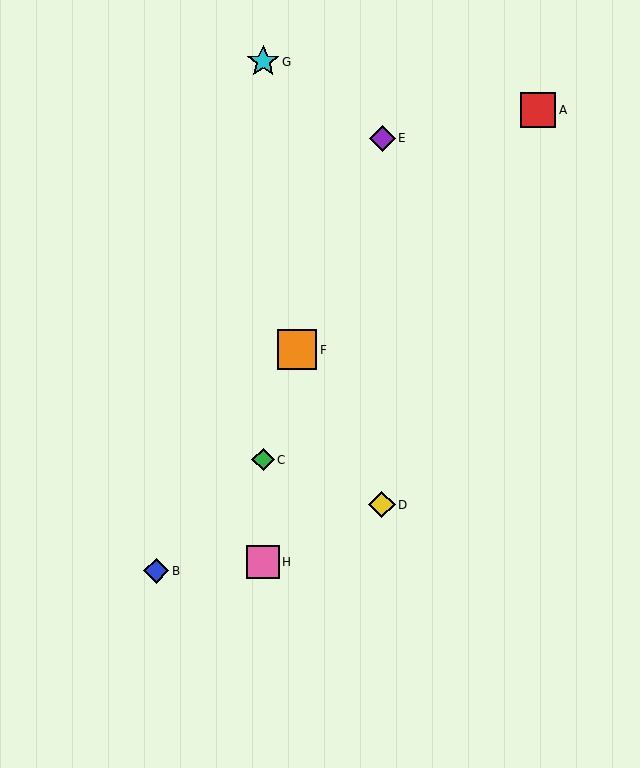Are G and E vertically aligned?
No, G is at x≈263 and E is at x≈382.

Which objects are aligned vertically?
Objects C, G, H are aligned vertically.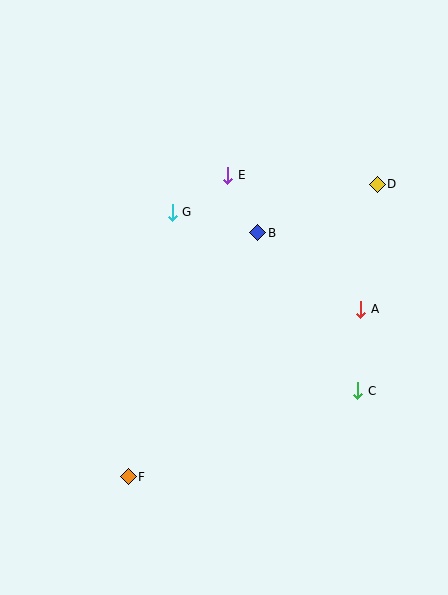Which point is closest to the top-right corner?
Point D is closest to the top-right corner.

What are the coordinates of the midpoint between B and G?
The midpoint between B and G is at (215, 222).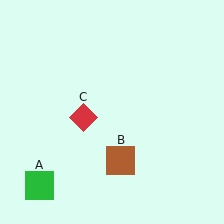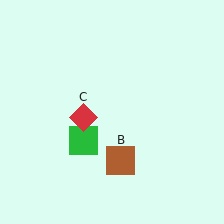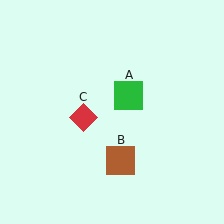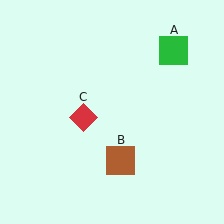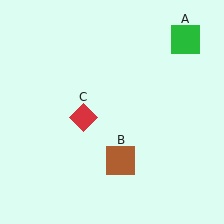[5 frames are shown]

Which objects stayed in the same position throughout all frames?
Brown square (object B) and red diamond (object C) remained stationary.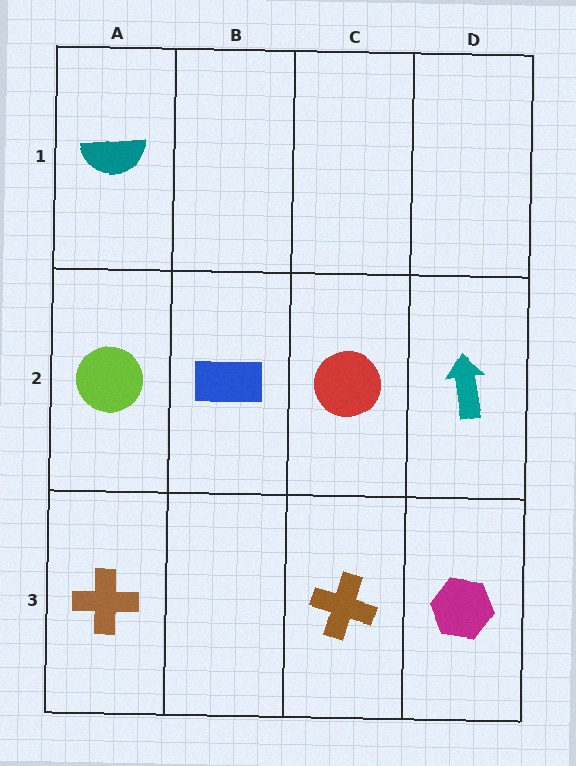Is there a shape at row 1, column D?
No, that cell is empty.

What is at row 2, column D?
A teal arrow.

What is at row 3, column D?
A magenta hexagon.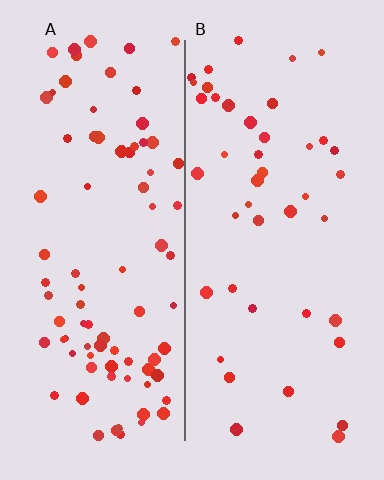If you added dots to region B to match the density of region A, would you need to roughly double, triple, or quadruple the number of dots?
Approximately double.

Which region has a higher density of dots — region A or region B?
A (the left).